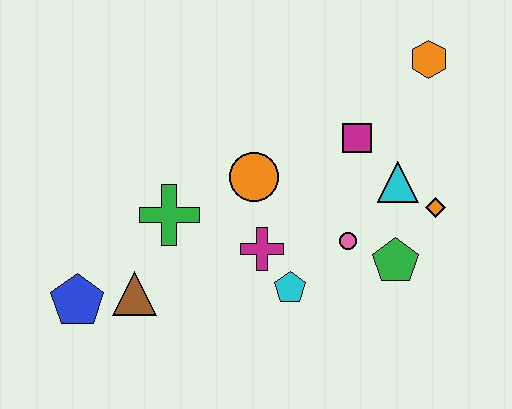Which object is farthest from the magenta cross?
The orange hexagon is farthest from the magenta cross.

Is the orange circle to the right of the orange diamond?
No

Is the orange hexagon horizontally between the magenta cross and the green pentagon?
No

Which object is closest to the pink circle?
The green pentagon is closest to the pink circle.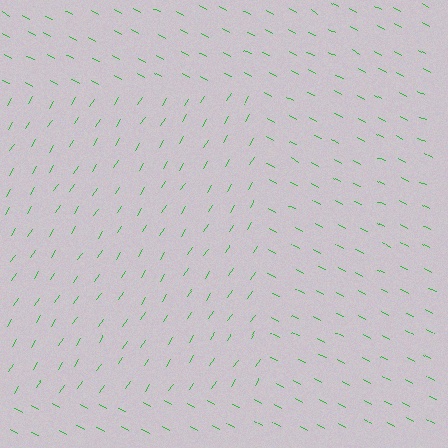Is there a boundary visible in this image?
Yes, there is a texture boundary formed by a change in line orientation.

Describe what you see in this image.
The image is filled with small green line segments. A rectangle region in the image has lines oriented differently from the surrounding lines, creating a visible texture boundary.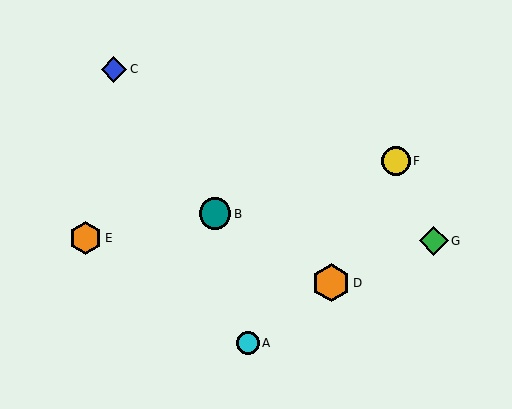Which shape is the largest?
The orange hexagon (labeled D) is the largest.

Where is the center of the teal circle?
The center of the teal circle is at (215, 214).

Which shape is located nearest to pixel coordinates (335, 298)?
The orange hexagon (labeled D) at (331, 283) is nearest to that location.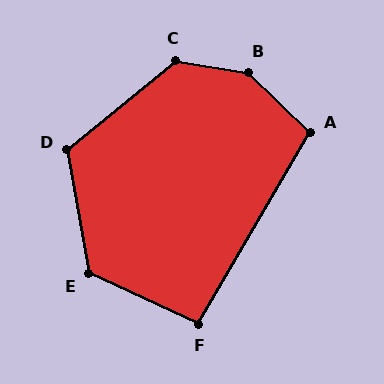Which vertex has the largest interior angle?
B, at approximately 145 degrees.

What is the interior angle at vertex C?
Approximately 132 degrees (obtuse).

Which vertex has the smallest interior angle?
F, at approximately 96 degrees.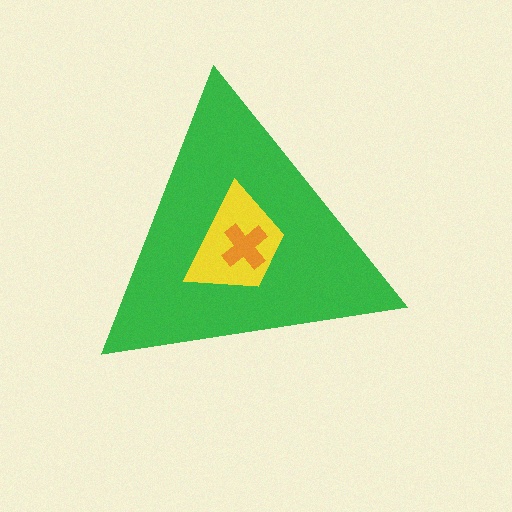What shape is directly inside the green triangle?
The yellow trapezoid.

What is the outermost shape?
The green triangle.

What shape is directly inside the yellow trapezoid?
The orange cross.